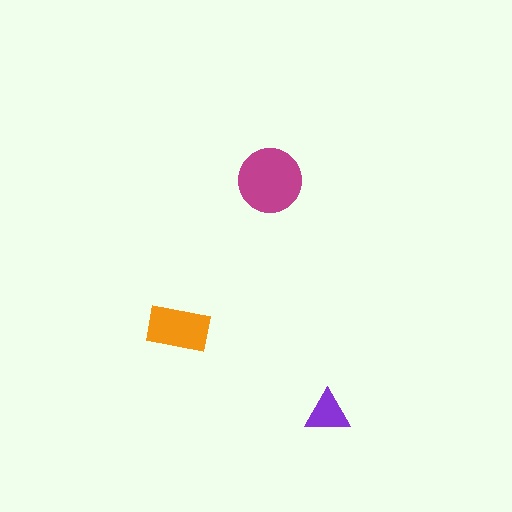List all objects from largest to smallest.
The magenta circle, the orange rectangle, the purple triangle.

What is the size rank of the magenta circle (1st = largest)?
1st.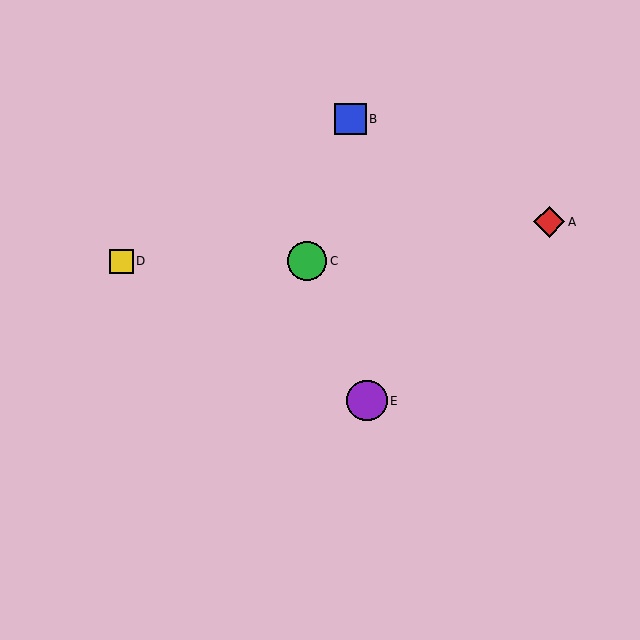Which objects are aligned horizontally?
Objects C, D are aligned horizontally.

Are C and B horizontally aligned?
No, C is at y≈261 and B is at y≈119.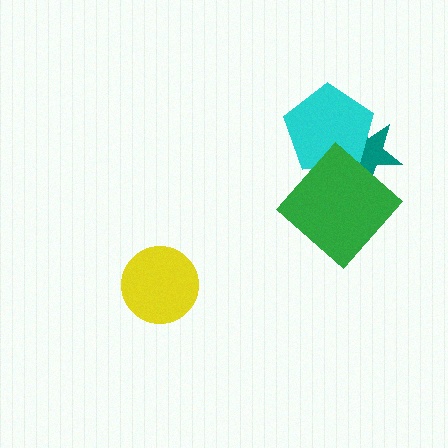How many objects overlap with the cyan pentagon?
2 objects overlap with the cyan pentagon.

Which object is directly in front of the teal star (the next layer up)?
The cyan pentagon is directly in front of the teal star.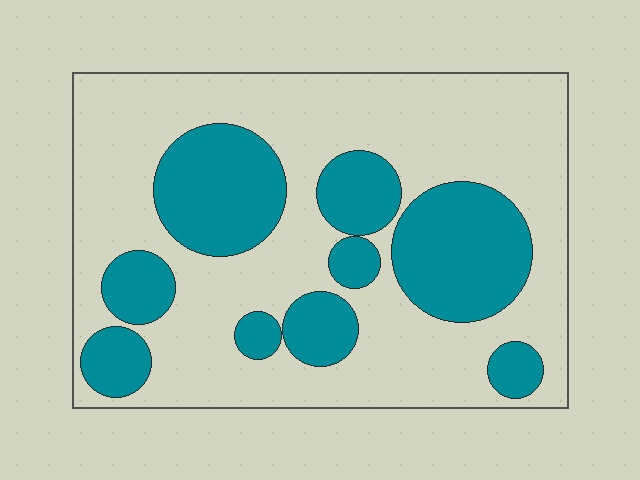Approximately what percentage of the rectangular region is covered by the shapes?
Approximately 35%.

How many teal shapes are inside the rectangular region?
9.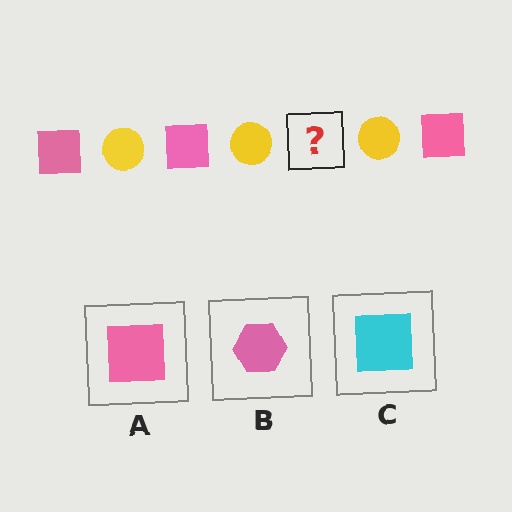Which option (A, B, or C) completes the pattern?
A.